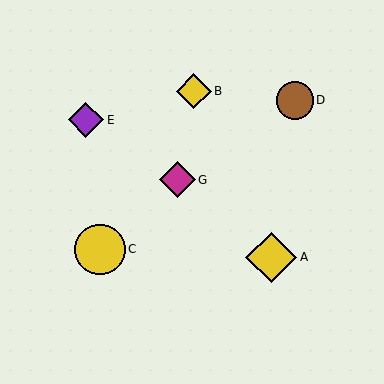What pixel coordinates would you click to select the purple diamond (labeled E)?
Click at (86, 120) to select the purple diamond E.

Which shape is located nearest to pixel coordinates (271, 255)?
The yellow diamond (labeled A) at (271, 257) is nearest to that location.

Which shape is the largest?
The yellow circle (labeled C) is the largest.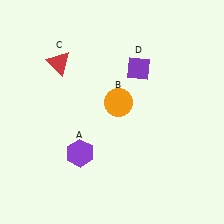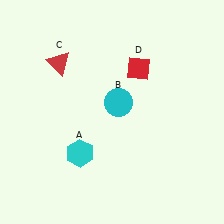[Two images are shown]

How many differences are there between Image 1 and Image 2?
There are 3 differences between the two images.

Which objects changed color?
A changed from purple to cyan. B changed from orange to cyan. D changed from purple to red.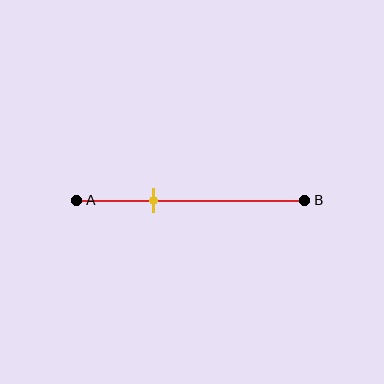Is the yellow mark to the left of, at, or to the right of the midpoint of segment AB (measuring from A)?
The yellow mark is to the left of the midpoint of segment AB.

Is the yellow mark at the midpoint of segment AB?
No, the mark is at about 35% from A, not at the 50% midpoint.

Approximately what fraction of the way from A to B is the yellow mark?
The yellow mark is approximately 35% of the way from A to B.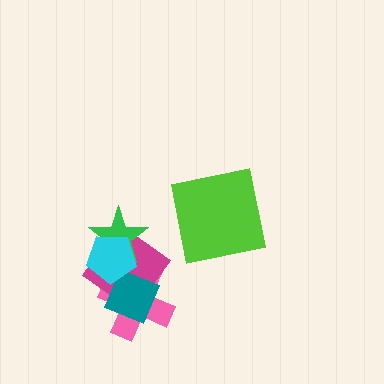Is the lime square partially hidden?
No, no other shape covers it.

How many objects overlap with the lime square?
0 objects overlap with the lime square.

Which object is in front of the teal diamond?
The cyan pentagon is in front of the teal diamond.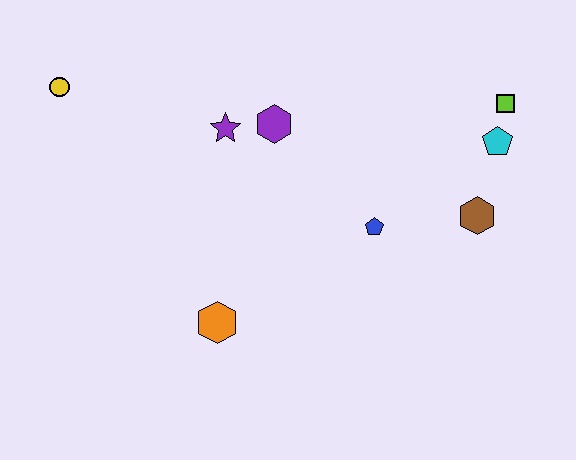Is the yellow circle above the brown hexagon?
Yes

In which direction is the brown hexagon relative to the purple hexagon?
The brown hexagon is to the right of the purple hexagon.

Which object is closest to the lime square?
The cyan pentagon is closest to the lime square.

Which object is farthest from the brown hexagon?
The yellow circle is farthest from the brown hexagon.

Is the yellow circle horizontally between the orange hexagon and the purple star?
No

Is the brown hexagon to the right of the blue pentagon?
Yes